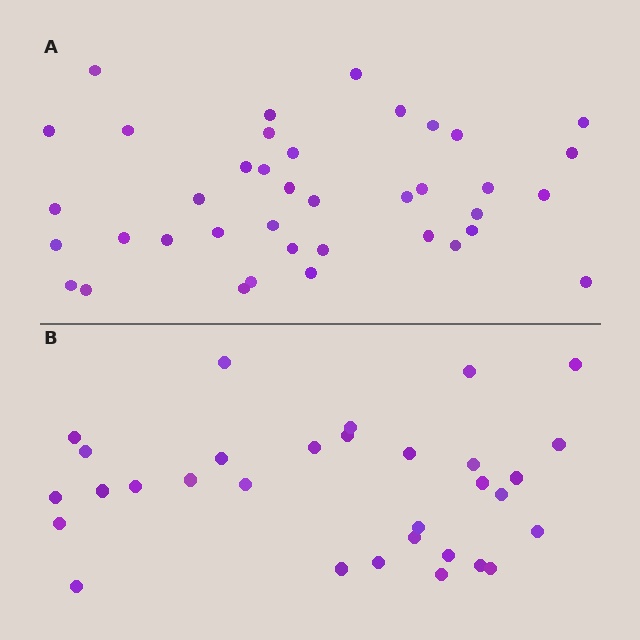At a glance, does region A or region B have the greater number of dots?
Region A (the top region) has more dots.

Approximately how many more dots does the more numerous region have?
Region A has roughly 8 or so more dots than region B.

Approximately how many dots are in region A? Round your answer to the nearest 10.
About 40 dots. (The exact count is 39, which rounds to 40.)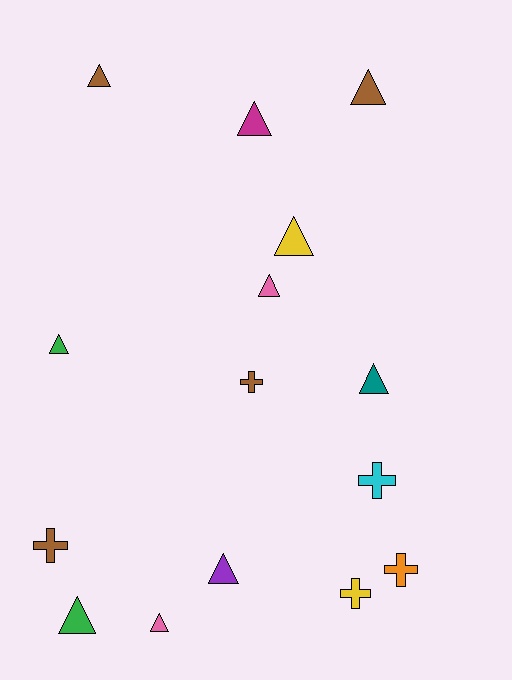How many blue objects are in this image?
There are no blue objects.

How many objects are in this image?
There are 15 objects.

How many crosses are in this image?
There are 5 crosses.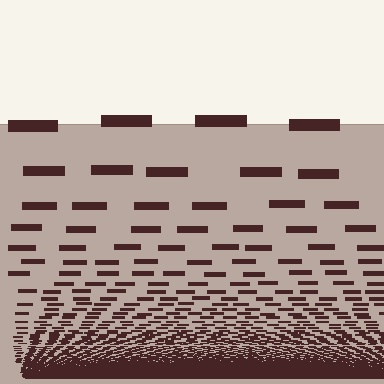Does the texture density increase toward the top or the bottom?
Density increases toward the bottom.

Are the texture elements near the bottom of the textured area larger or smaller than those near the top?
Smaller. The gradient is inverted — elements near the bottom are smaller and denser.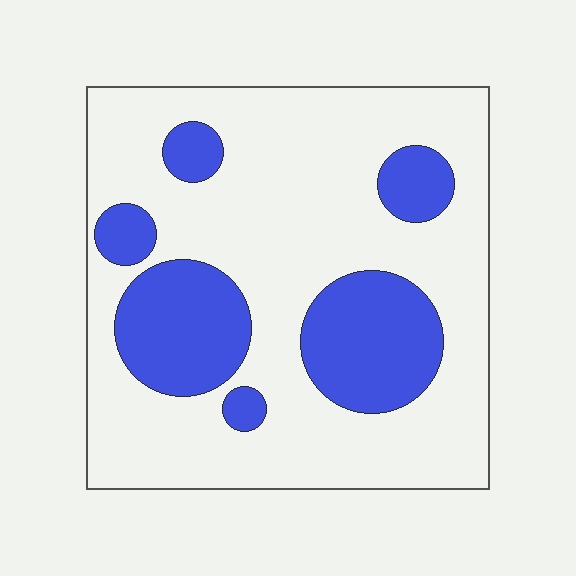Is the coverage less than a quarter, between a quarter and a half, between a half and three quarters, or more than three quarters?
Between a quarter and a half.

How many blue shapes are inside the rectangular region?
6.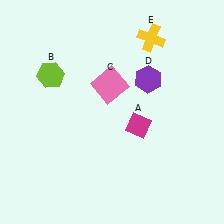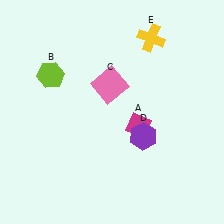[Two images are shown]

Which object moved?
The purple hexagon (D) moved down.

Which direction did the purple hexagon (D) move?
The purple hexagon (D) moved down.